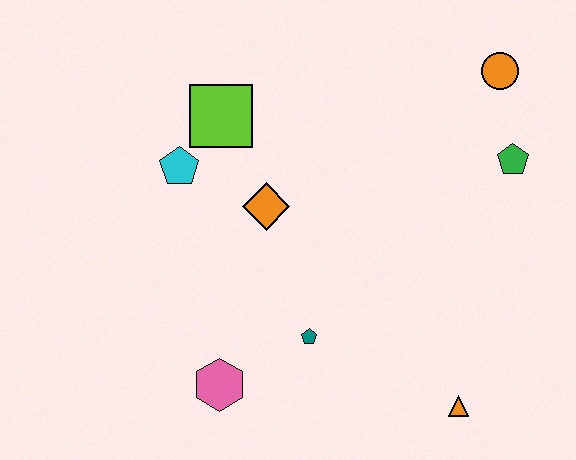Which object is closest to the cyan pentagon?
The lime square is closest to the cyan pentagon.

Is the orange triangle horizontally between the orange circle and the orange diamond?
Yes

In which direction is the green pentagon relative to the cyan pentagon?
The green pentagon is to the right of the cyan pentagon.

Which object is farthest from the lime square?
The orange triangle is farthest from the lime square.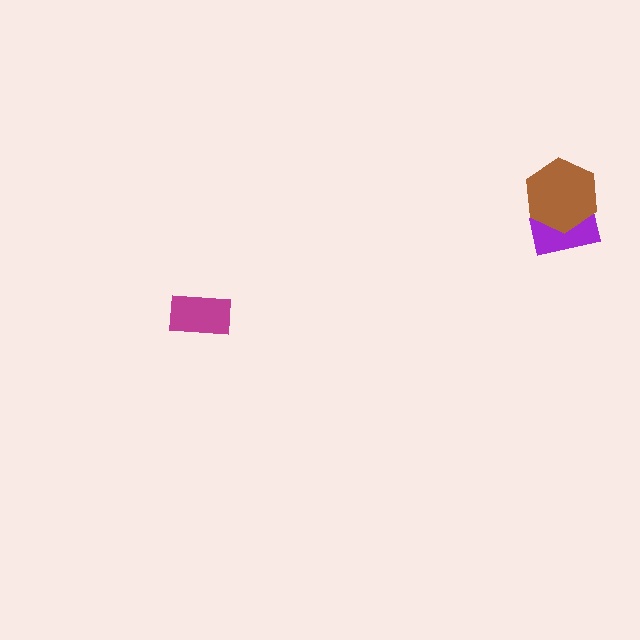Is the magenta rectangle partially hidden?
No, no other shape covers it.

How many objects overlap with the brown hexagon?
1 object overlaps with the brown hexagon.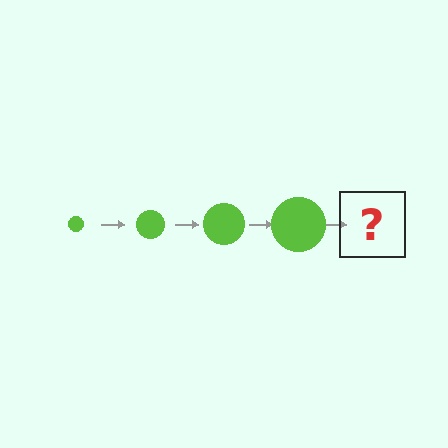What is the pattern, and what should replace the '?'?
The pattern is that the circle gets progressively larger each step. The '?' should be a lime circle, larger than the previous one.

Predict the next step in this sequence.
The next step is a lime circle, larger than the previous one.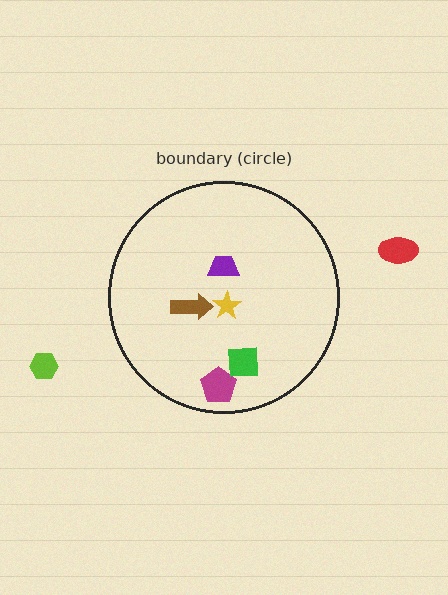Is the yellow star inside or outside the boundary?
Inside.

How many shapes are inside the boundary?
5 inside, 2 outside.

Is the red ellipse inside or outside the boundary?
Outside.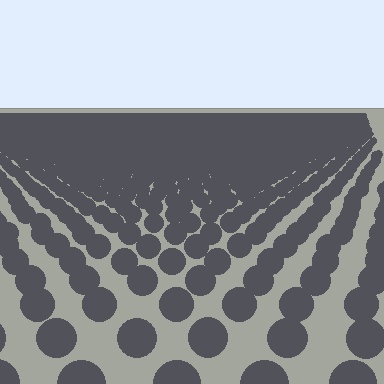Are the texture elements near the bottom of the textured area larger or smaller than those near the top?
Larger. Near the bottom, elements are closer to the viewer and appear at a bigger on-screen size.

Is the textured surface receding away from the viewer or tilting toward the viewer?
The surface is receding away from the viewer. Texture elements get smaller and denser toward the top.